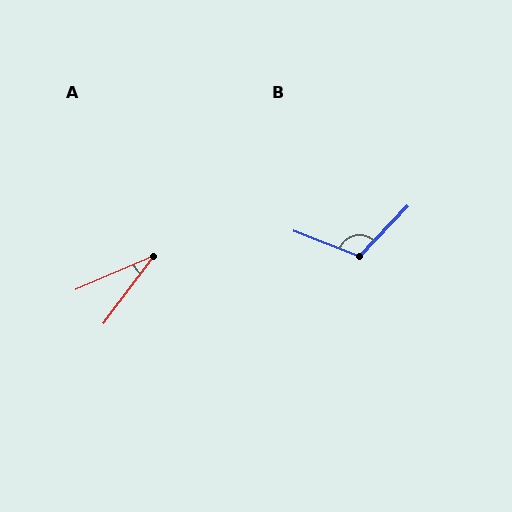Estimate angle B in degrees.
Approximately 113 degrees.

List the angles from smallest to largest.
A (30°), B (113°).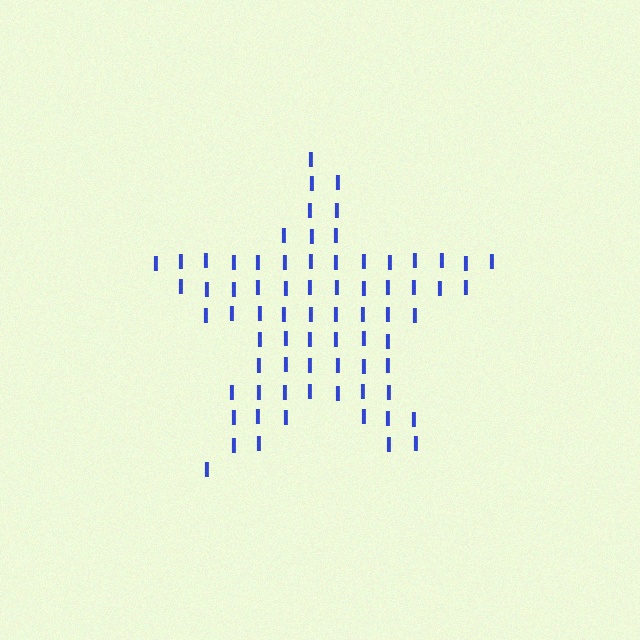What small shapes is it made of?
It is made of small letter I's.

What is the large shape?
The large shape is a star.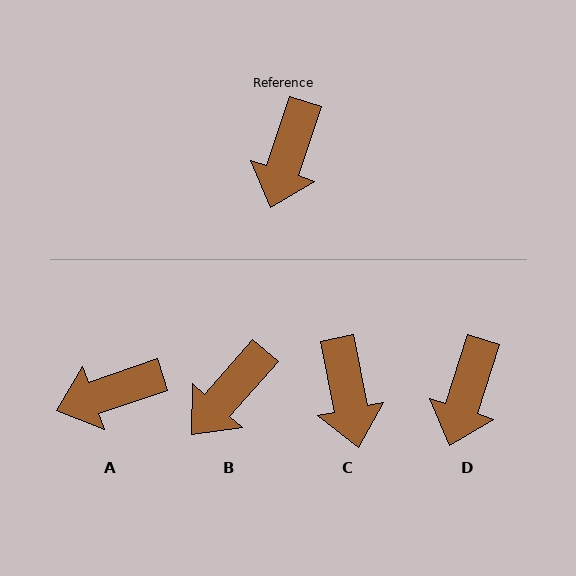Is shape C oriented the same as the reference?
No, it is off by about 29 degrees.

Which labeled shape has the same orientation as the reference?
D.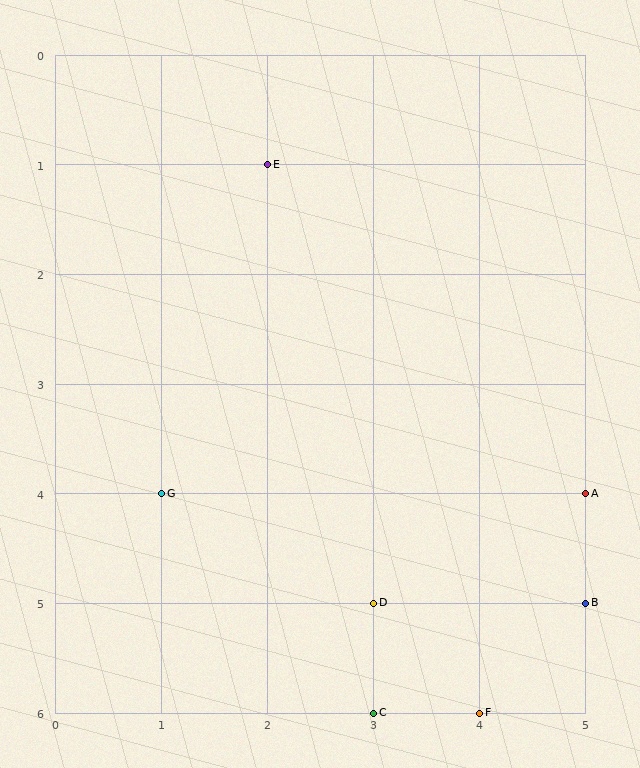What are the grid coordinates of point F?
Point F is at grid coordinates (4, 6).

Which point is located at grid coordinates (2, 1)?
Point E is at (2, 1).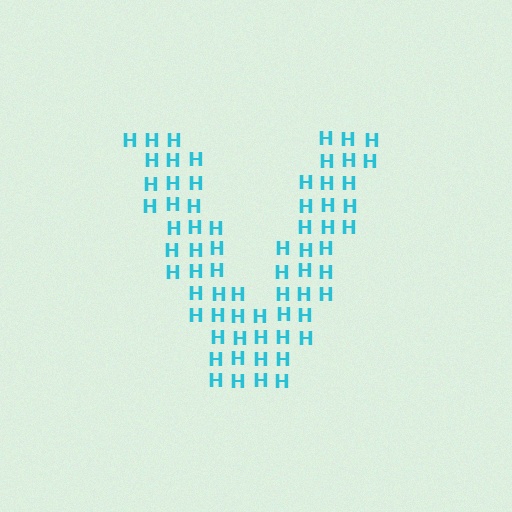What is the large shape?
The large shape is the letter V.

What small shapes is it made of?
It is made of small letter H's.